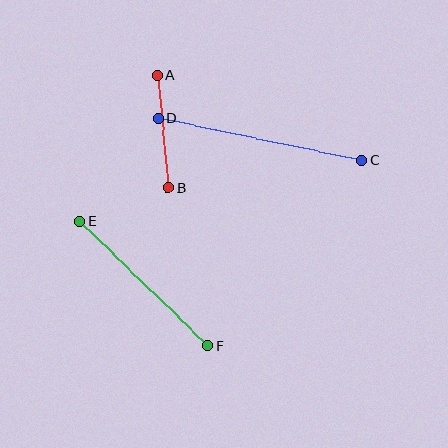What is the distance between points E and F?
The distance is approximately 179 pixels.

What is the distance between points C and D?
The distance is approximately 208 pixels.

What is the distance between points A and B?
The distance is approximately 113 pixels.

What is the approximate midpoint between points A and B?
The midpoint is at approximately (163, 132) pixels.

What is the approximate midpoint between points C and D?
The midpoint is at approximately (260, 139) pixels.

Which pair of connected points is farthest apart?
Points C and D are farthest apart.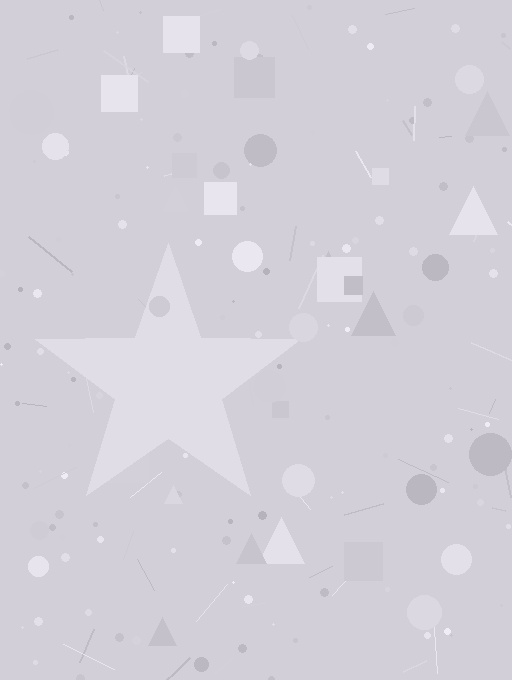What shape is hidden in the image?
A star is hidden in the image.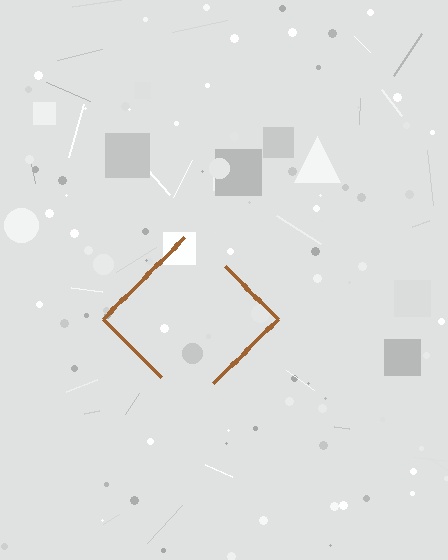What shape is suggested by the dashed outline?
The dashed outline suggests a diamond.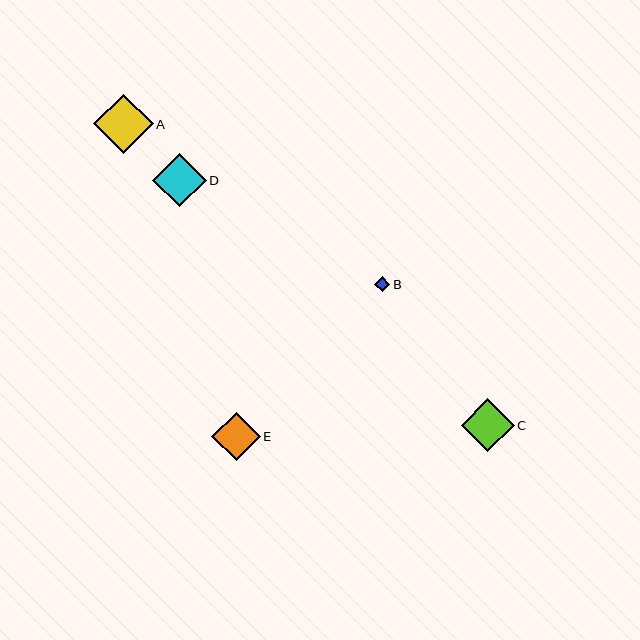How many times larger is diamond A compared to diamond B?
Diamond A is approximately 3.9 times the size of diamond B.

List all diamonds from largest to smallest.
From largest to smallest: A, D, C, E, B.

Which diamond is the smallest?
Diamond B is the smallest with a size of approximately 15 pixels.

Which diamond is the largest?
Diamond A is the largest with a size of approximately 59 pixels.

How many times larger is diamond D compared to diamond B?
Diamond D is approximately 3.5 times the size of diamond B.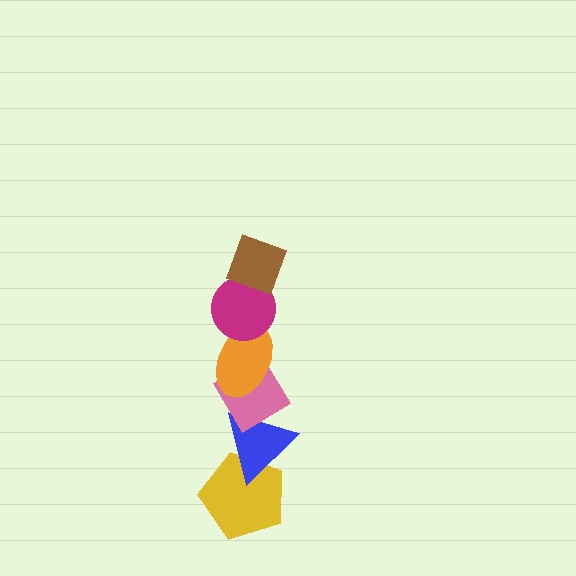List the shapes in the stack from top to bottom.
From top to bottom: the brown diamond, the magenta circle, the orange ellipse, the pink diamond, the blue triangle, the yellow pentagon.